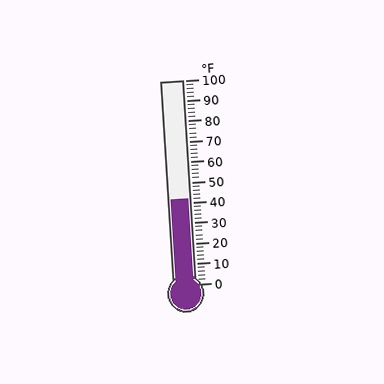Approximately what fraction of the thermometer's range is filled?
The thermometer is filled to approximately 40% of its range.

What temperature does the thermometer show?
The thermometer shows approximately 42°F.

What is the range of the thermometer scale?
The thermometer scale ranges from 0°F to 100°F.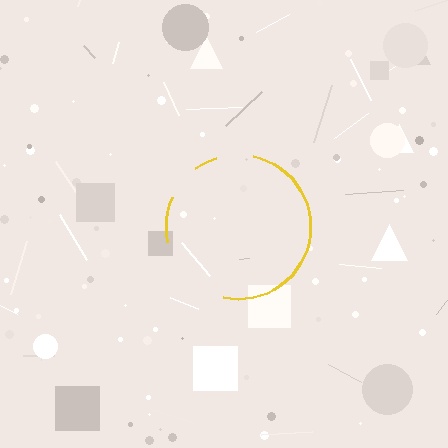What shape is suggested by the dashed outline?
The dashed outline suggests a circle.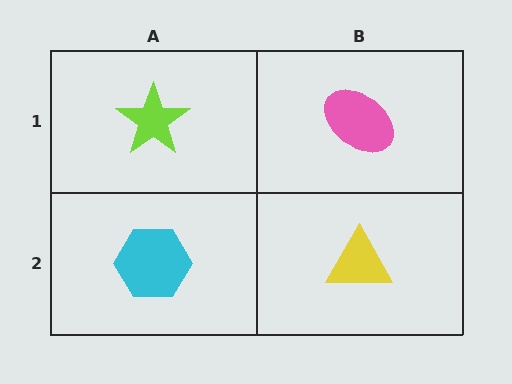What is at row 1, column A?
A lime star.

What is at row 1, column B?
A pink ellipse.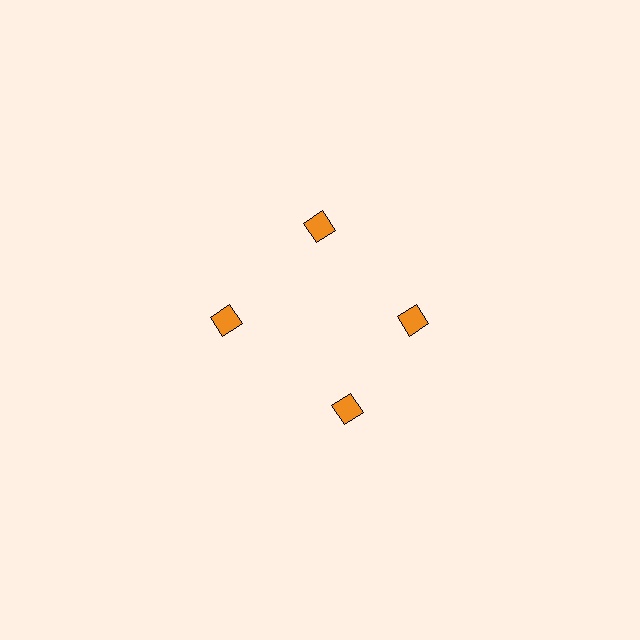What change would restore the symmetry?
The symmetry would be restored by rotating it back into even spacing with its neighbors so that all 4 squares sit at equal angles and equal distance from the center.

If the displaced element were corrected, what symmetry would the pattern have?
It would have 4-fold rotational symmetry — the pattern would map onto itself every 90 degrees.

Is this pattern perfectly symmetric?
No. The 4 orange squares are arranged in a ring, but one element near the 6 o'clock position is rotated out of alignment along the ring, breaking the 4-fold rotational symmetry.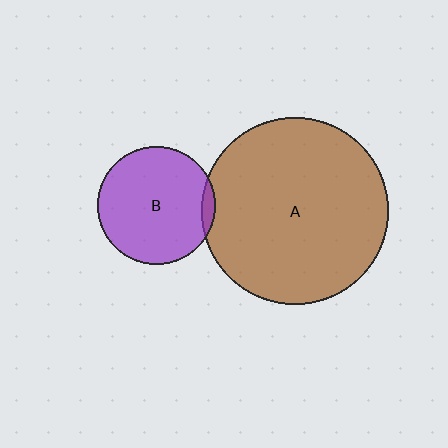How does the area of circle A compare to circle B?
Approximately 2.5 times.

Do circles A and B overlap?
Yes.